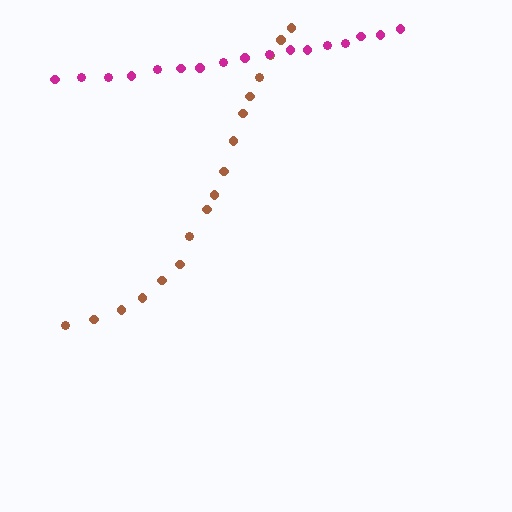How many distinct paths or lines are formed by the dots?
There are 2 distinct paths.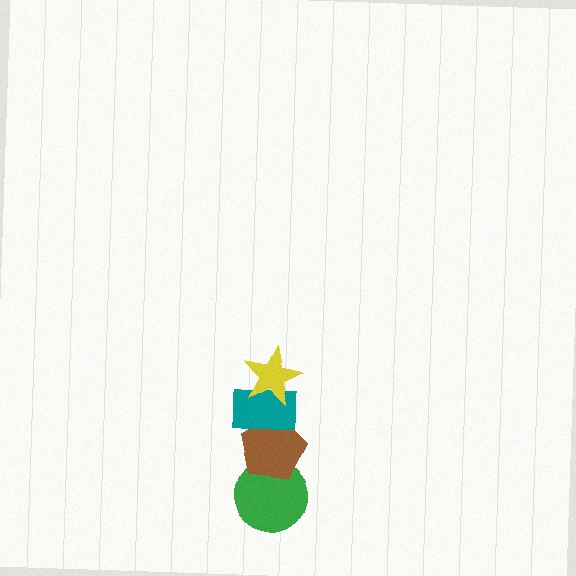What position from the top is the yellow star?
The yellow star is 1st from the top.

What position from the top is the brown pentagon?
The brown pentagon is 3rd from the top.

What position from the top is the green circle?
The green circle is 4th from the top.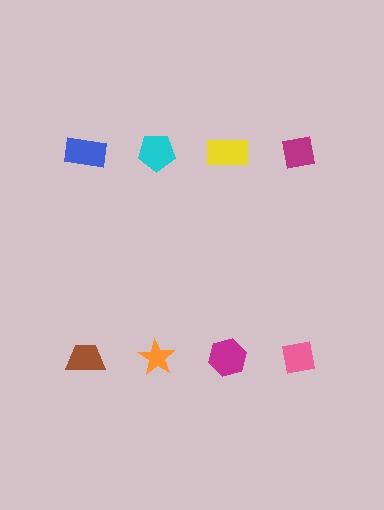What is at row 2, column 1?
A brown trapezoid.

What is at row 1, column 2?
A cyan pentagon.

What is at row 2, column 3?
A magenta hexagon.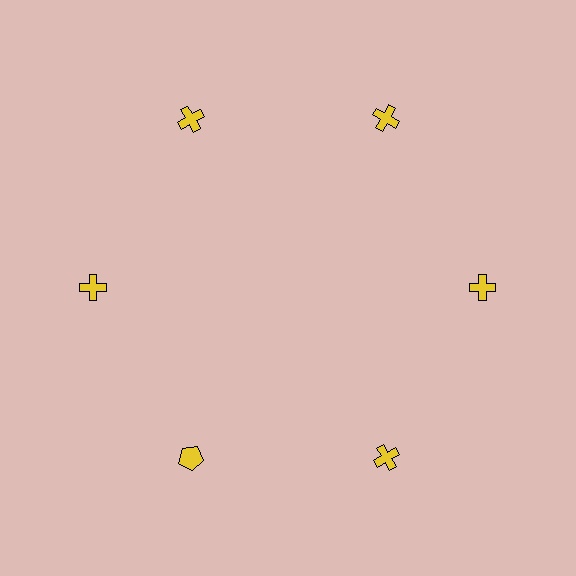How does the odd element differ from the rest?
It has a different shape: pentagon instead of cross.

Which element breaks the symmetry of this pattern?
The yellow pentagon at roughly the 7 o'clock position breaks the symmetry. All other shapes are yellow crosses.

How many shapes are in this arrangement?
There are 6 shapes arranged in a ring pattern.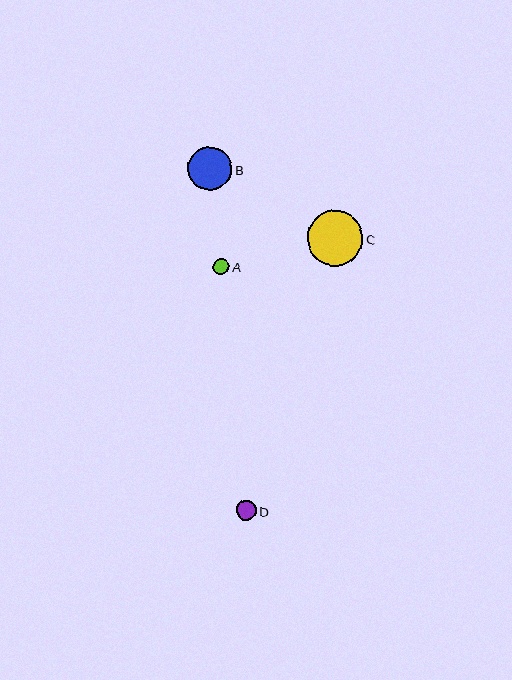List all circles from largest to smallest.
From largest to smallest: C, B, D, A.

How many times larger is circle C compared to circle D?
Circle C is approximately 2.8 times the size of circle D.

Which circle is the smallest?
Circle A is the smallest with a size of approximately 16 pixels.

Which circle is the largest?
Circle C is the largest with a size of approximately 56 pixels.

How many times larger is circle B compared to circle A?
Circle B is approximately 2.7 times the size of circle A.